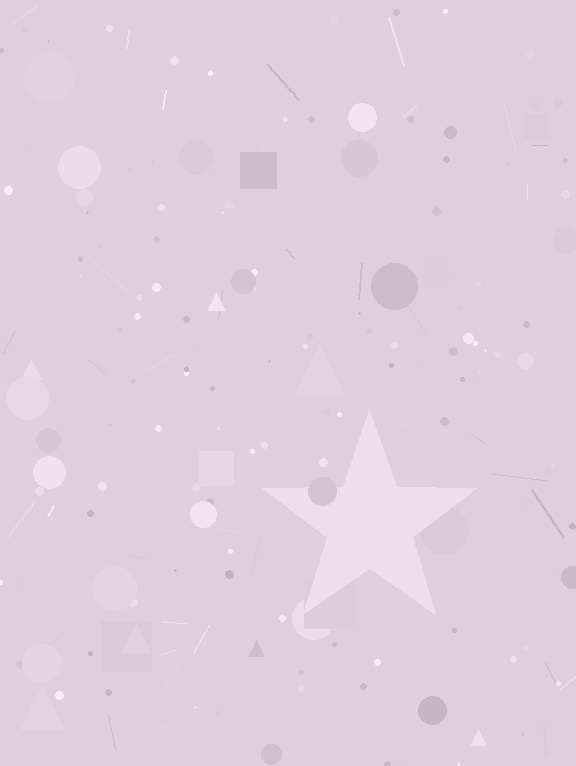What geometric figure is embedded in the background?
A star is embedded in the background.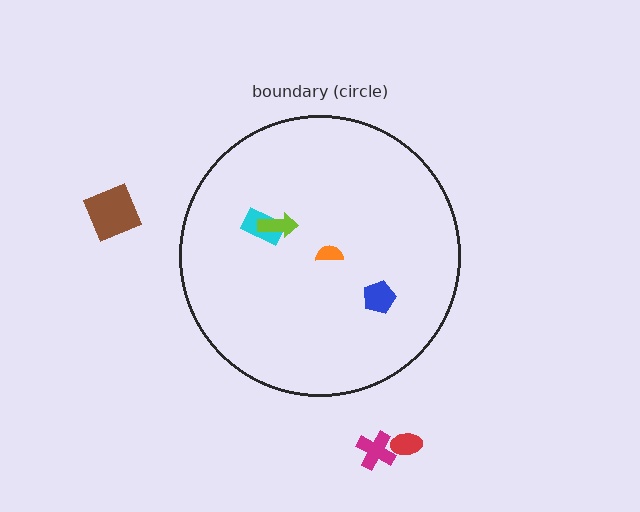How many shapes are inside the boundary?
4 inside, 3 outside.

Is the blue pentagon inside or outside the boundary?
Inside.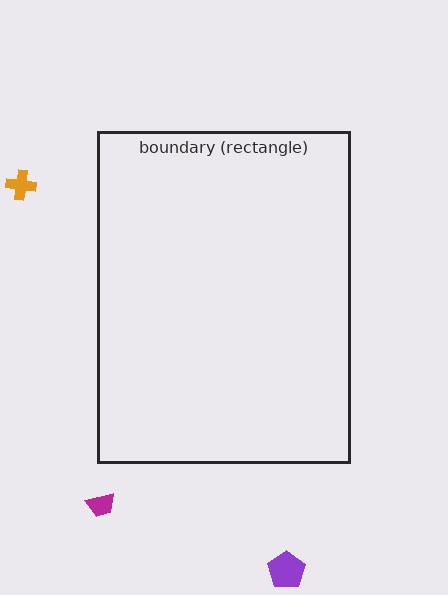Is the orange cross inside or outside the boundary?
Outside.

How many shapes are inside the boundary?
0 inside, 3 outside.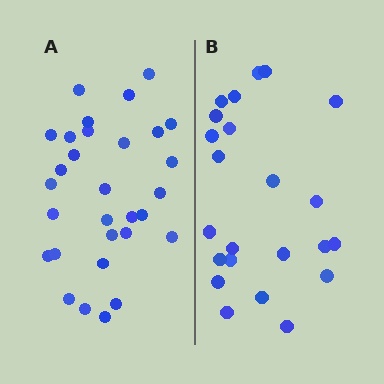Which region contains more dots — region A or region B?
Region A (the left region) has more dots.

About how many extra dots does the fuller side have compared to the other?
Region A has roughly 8 or so more dots than region B.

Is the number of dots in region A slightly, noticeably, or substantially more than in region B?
Region A has noticeably more, but not dramatically so. The ratio is roughly 1.3 to 1.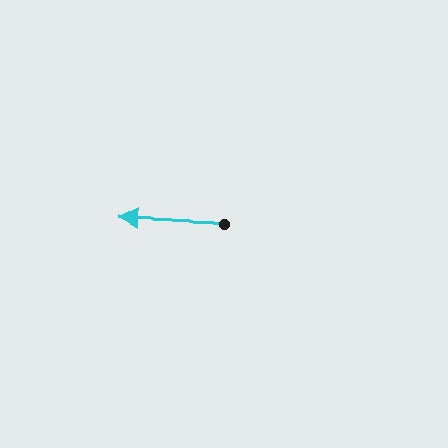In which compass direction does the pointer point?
West.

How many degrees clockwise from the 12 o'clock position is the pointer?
Approximately 271 degrees.